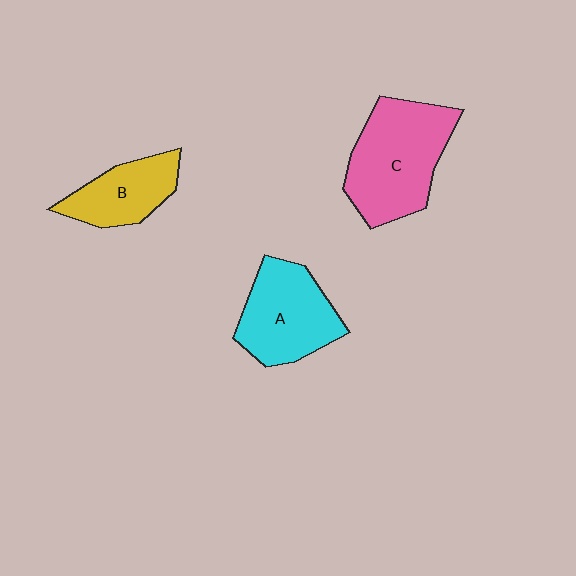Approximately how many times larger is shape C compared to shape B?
Approximately 1.7 times.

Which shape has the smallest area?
Shape B (yellow).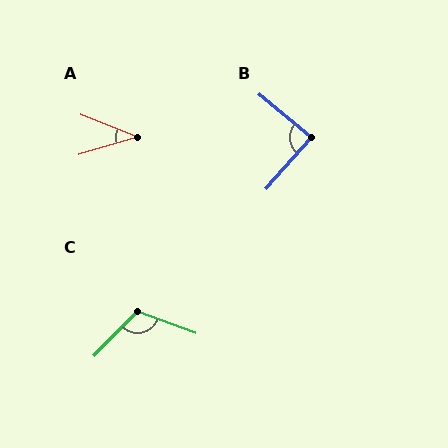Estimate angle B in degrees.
Approximately 88 degrees.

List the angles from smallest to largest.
A (38°), B (88°), C (114°).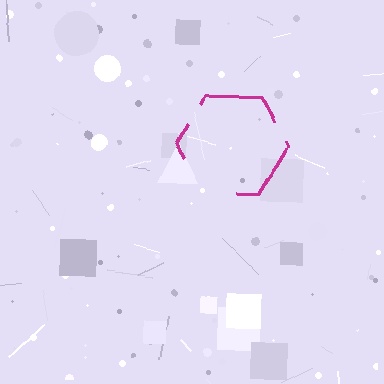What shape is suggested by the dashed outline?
The dashed outline suggests a hexagon.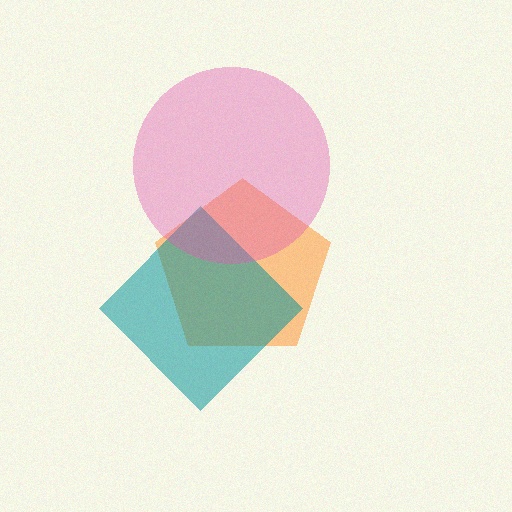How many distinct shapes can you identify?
There are 3 distinct shapes: an orange pentagon, a teal diamond, a pink circle.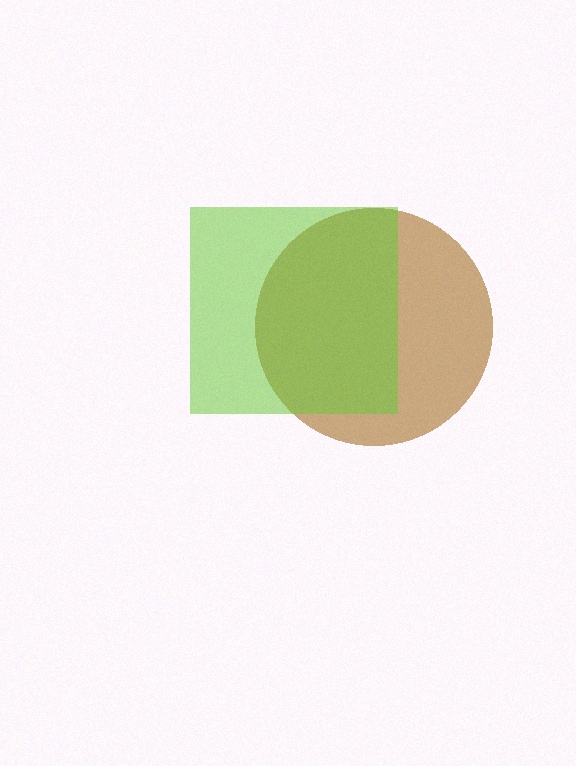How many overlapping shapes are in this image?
There are 2 overlapping shapes in the image.